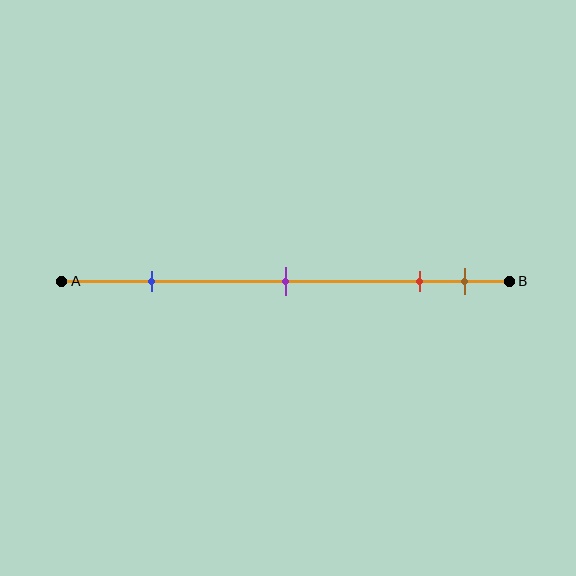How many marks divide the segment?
There are 4 marks dividing the segment.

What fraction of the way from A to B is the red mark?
The red mark is approximately 80% (0.8) of the way from A to B.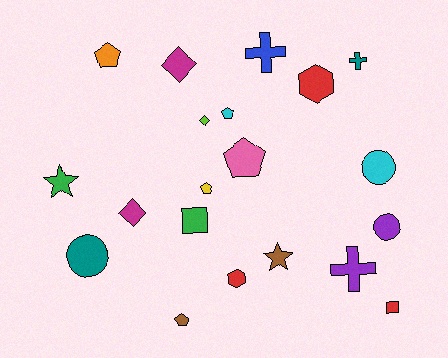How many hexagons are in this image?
There are 2 hexagons.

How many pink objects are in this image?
There is 1 pink object.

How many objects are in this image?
There are 20 objects.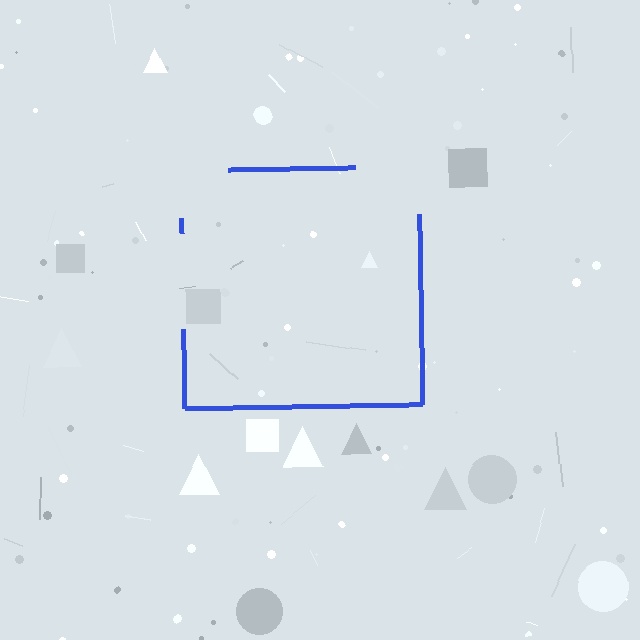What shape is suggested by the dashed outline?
The dashed outline suggests a square.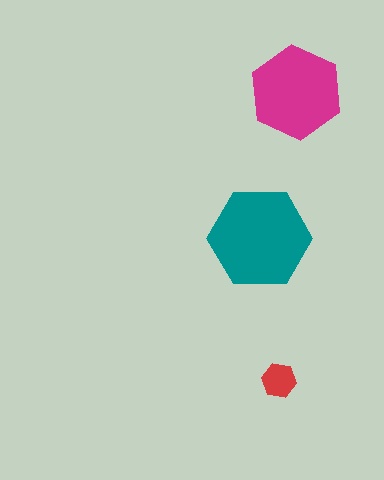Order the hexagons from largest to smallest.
the teal one, the magenta one, the red one.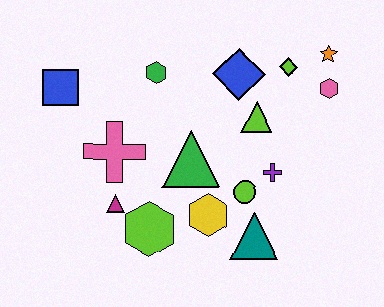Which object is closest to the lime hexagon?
The magenta triangle is closest to the lime hexagon.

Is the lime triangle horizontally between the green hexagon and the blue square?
No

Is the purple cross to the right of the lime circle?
Yes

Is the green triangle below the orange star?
Yes